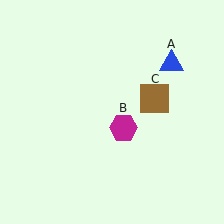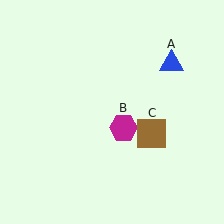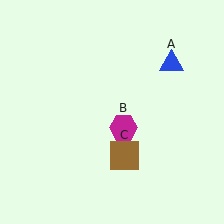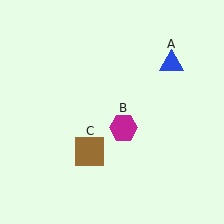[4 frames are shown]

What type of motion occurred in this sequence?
The brown square (object C) rotated clockwise around the center of the scene.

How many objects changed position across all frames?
1 object changed position: brown square (object C).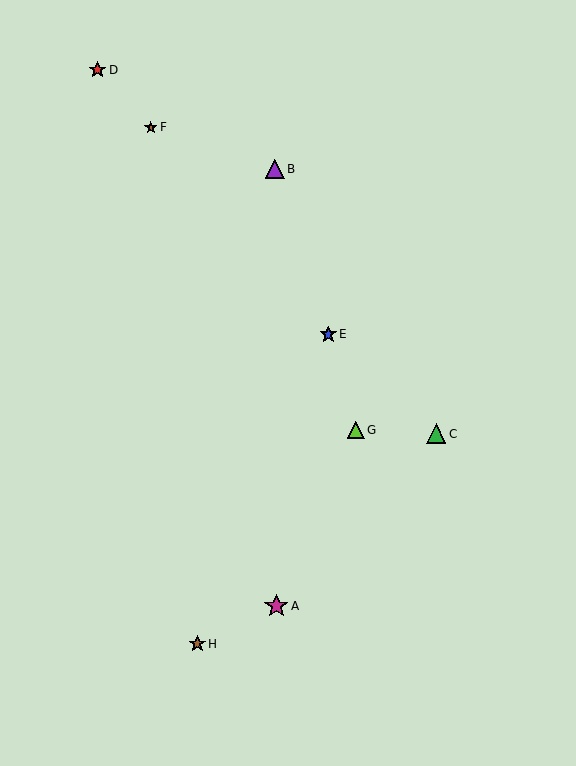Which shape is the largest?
The magenta star (labeled A) is the largest.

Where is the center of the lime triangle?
The center of the lime triangle is at (356, 430).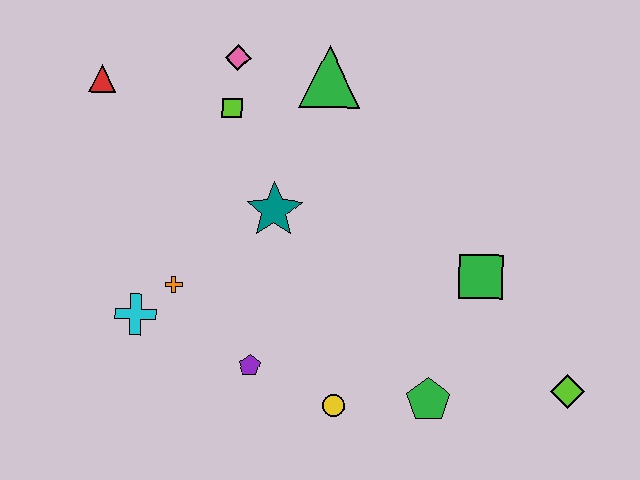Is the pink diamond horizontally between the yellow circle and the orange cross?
Yes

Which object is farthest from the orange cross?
The lime diamond is farthest from the orange cross.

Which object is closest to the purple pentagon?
The yellow circle is closest to the purple pentagon.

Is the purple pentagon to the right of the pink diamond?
Yes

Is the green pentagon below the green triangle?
Yes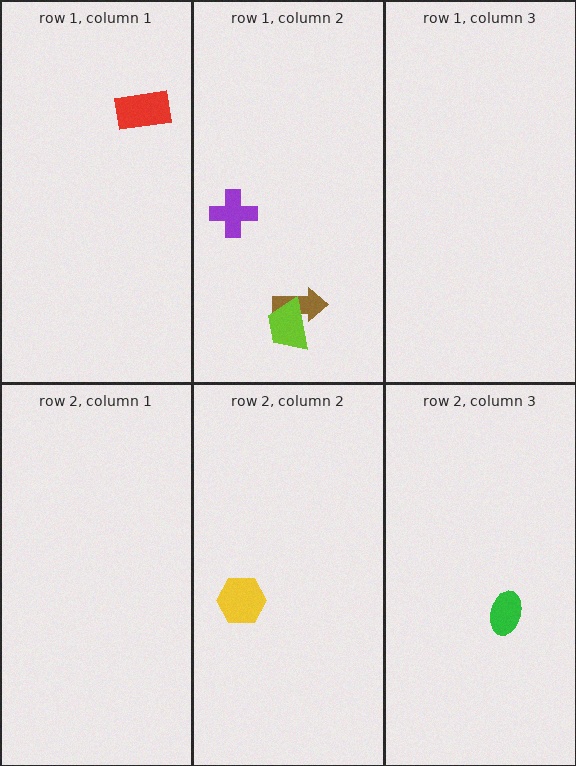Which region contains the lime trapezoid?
The row 1, column 2 region.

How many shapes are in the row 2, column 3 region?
1.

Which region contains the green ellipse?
The row 2, column 3 region.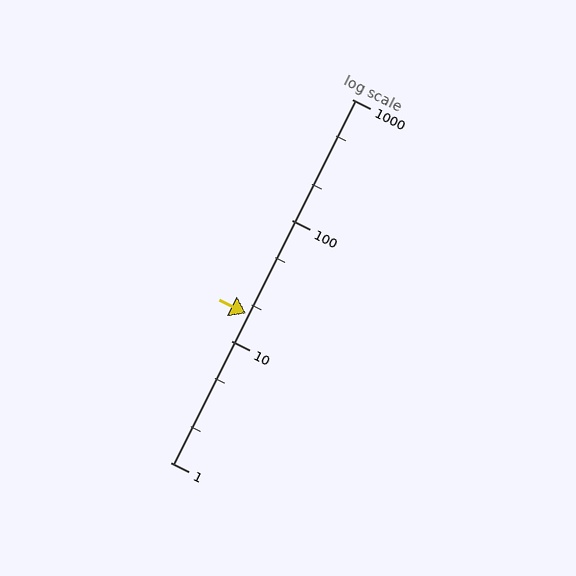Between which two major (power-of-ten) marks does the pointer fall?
The pointer is between 10 and 100.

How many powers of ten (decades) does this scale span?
The scale spans 3 decades, from 1 to 1000.